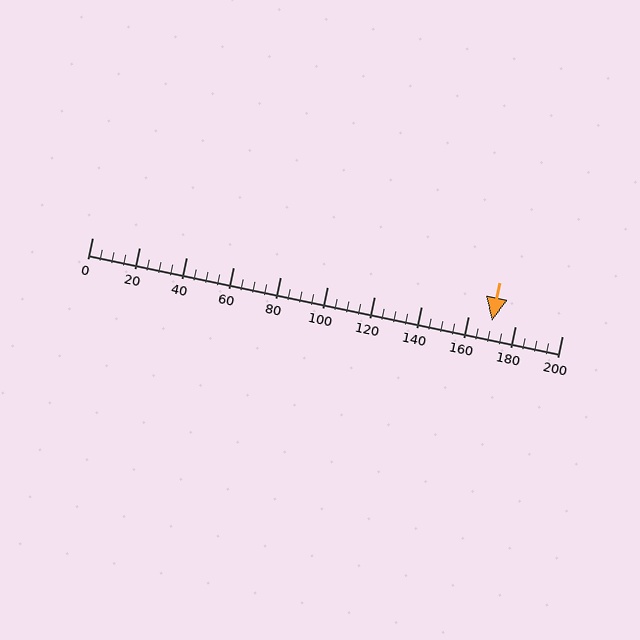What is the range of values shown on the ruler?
The ruler shows values from 0 to 200.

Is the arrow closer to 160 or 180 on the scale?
The arrow is closer to 180.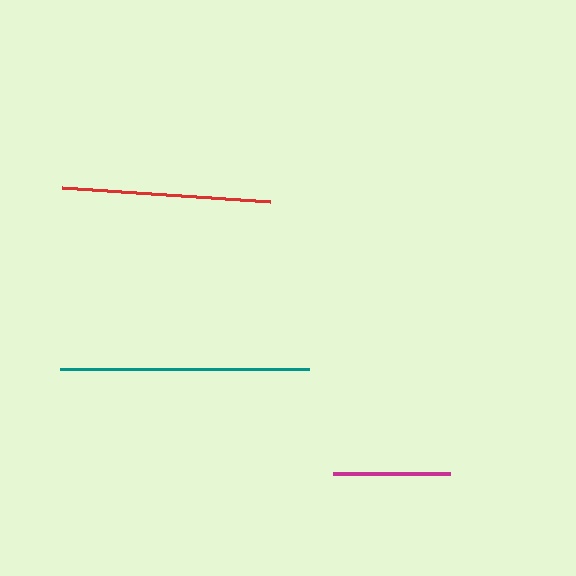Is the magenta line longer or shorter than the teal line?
The teal line is longer than the magenta line.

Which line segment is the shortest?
The magenta line is the shortest at approximately 117 pixels.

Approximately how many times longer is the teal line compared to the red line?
The teal line is approximately 1.2 times the length of the red line.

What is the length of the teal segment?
The teal segment is approximately 249 pixels long.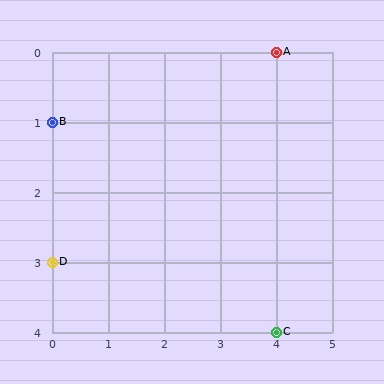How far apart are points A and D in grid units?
Points A and D are 4 columns and 3 rows apart (about 5.0 grid units diagonally).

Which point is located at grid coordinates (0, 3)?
Point D is at (0, 3).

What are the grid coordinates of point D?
Point D is at grid coordinates (0, 3).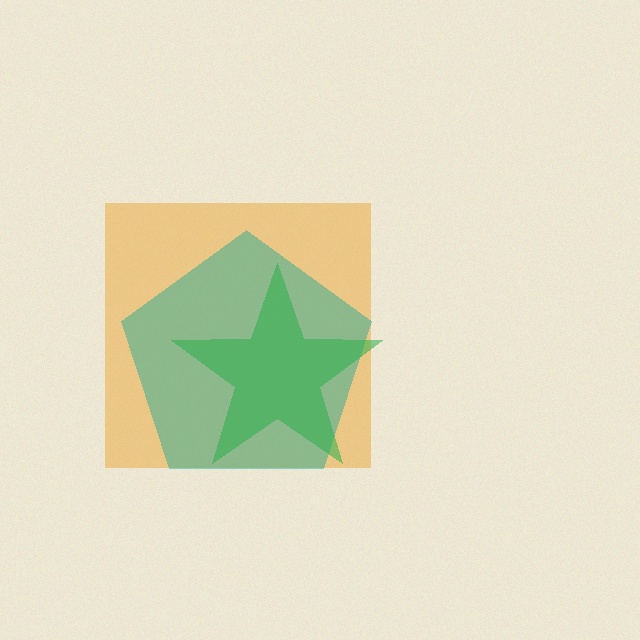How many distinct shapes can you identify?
There are 3 distinct shapes: an orange square, a teal pentagon, a green star.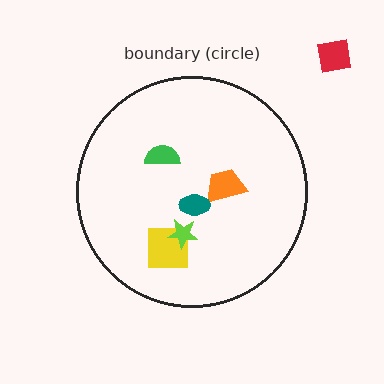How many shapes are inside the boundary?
5 inside, 1 outside.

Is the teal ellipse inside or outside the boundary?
Inside.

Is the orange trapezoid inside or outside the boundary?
Inside.